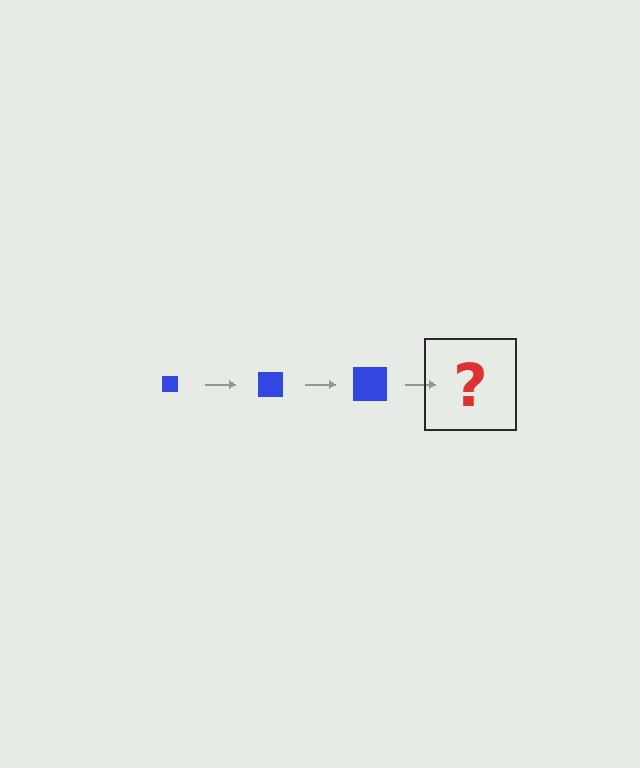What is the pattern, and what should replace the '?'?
The pattern is that the square gets progressively larger each step. The '?' should be a blue square, larger than the previous one.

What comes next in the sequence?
The next element should be a blue square, larger than the previous one.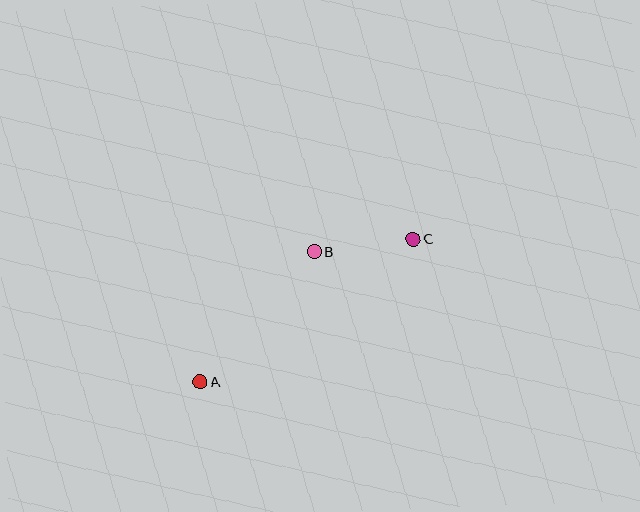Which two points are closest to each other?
Points B and C are closest to each other.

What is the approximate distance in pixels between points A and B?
The distance between A and B is approximately 173 pixels.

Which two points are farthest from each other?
Points A and C are farthest from each other.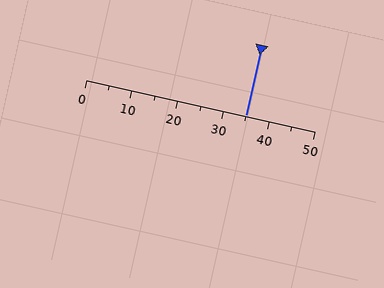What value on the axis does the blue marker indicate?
The marker indicates approximately 35.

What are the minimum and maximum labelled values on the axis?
The axis runs from 0 to 50.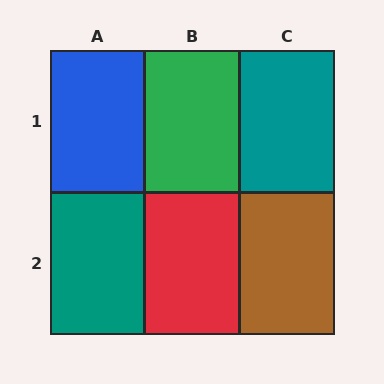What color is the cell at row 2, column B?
Red.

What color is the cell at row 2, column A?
Teal.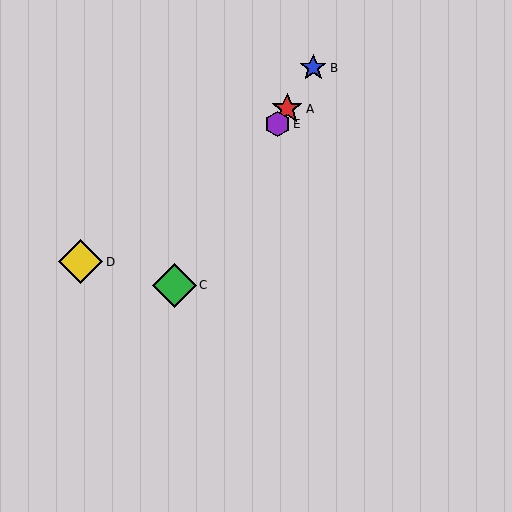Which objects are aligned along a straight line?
Objects A, B, C, E are aligned along a straight line.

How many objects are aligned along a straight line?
4 objects (A, B, C, E) are aligned along a straight line.